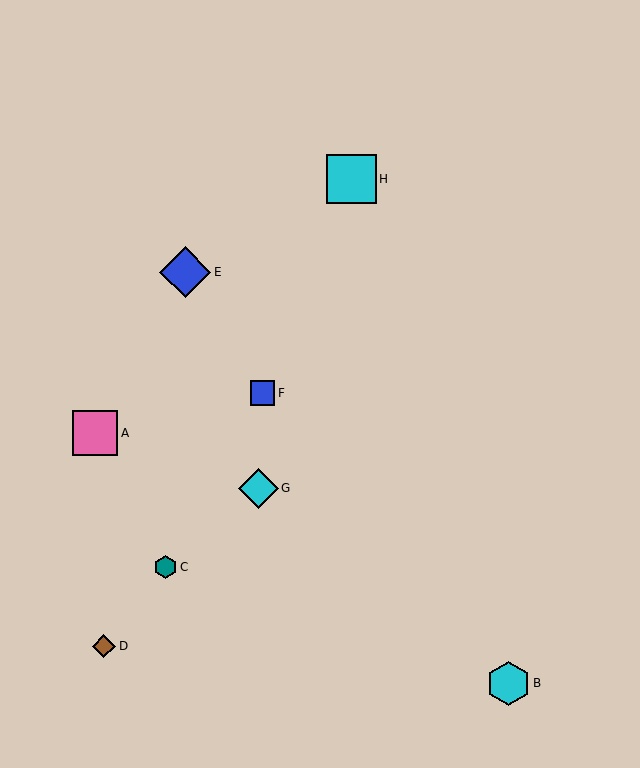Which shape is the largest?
The blue diamond (labeled E) is the largest.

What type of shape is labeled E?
Shape E is a blue diamond.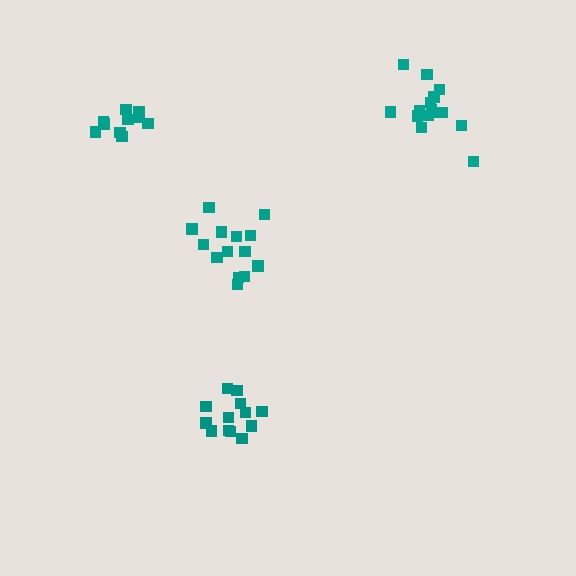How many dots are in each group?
Group 1: 15 dots, Group 2: 14 dots, Group 3: 10 dots, Group 4: 13 dots (52 total).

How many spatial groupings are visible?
There are 4 spatial groupings.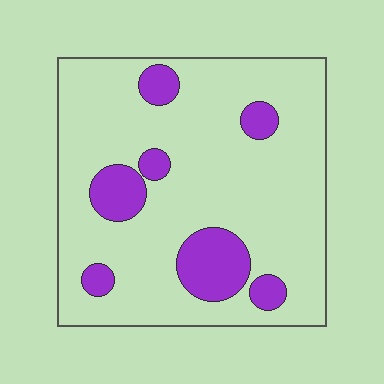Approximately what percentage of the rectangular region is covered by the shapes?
Approximately 15%.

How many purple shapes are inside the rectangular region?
7.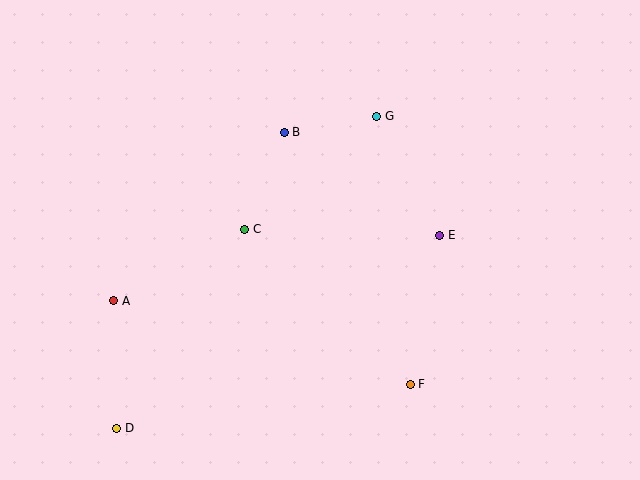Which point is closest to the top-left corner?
Point B is closest to the top-left corner.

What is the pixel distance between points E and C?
The distance between E and C is 195 pixels.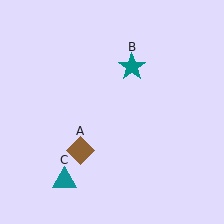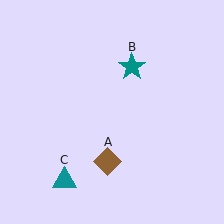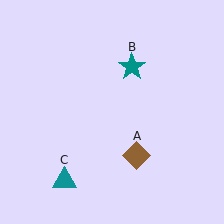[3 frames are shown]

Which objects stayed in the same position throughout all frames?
Teal star (object B) and teal triangle (object C) remained stationary.